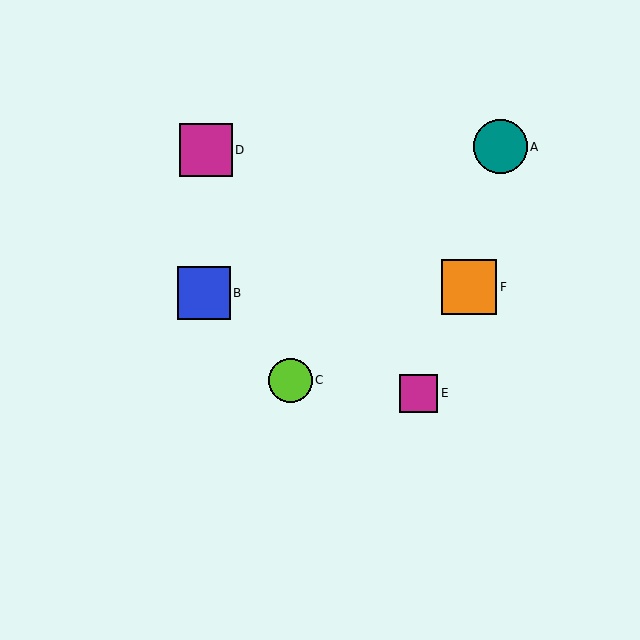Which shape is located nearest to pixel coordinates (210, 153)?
The magenta square (labeled D) at (206, 150) is nearest to that location.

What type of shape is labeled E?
Shape E is a magenta square.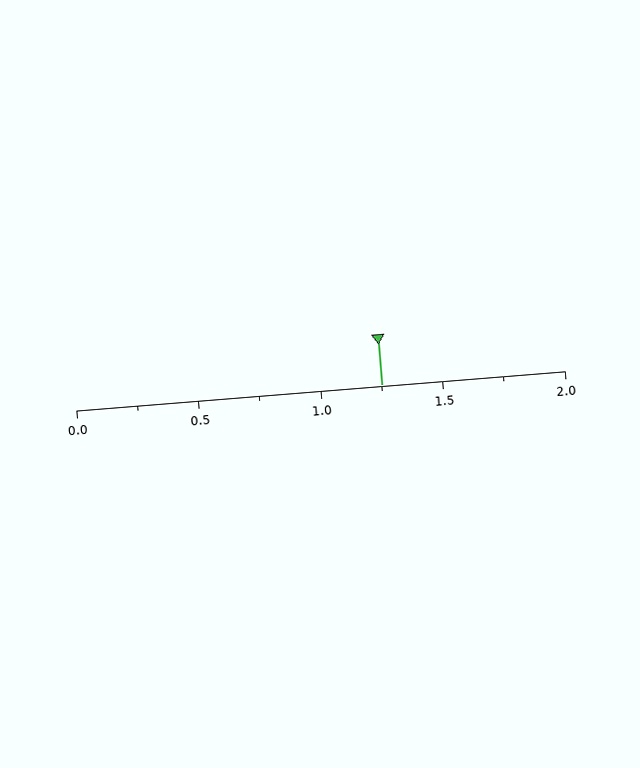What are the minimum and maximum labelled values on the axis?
The axis runs from 0.0 to 2.0.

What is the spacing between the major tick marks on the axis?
The major ticks are spaced 0.5 apart.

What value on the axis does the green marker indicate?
The marker indicates approximately 1.25.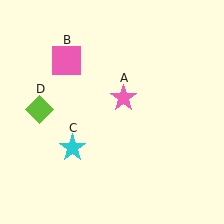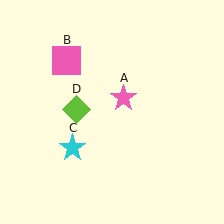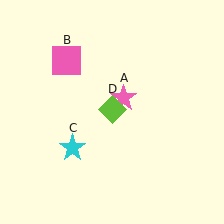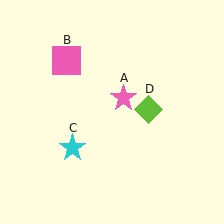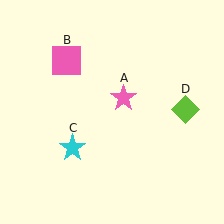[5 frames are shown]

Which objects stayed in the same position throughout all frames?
Pink star (object A) and pink square (object B) and cyan star (object C) remained stationary.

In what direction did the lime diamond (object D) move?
The lime diamond (object D) moved right.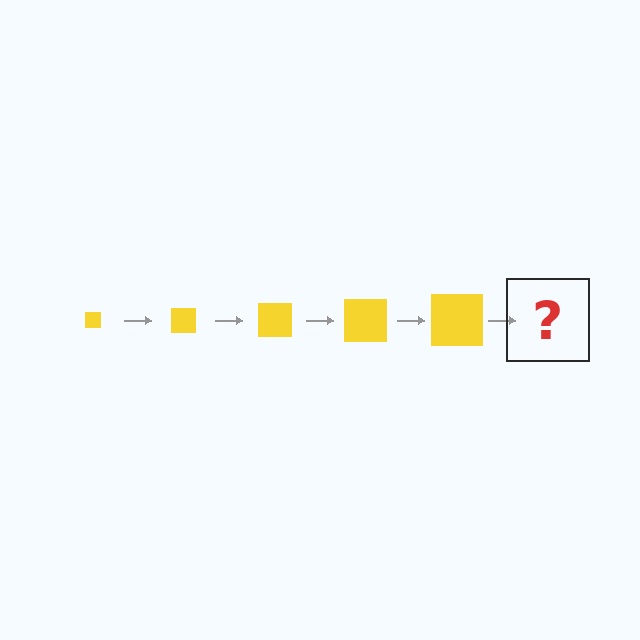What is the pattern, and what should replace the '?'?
The pattern is that the square gets progressively larger each step. The '?' should be a yellow square, larger than the previous one.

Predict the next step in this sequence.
The next step is a yellow square, larger than the previous one.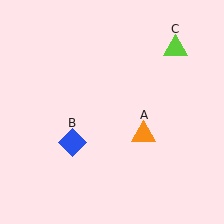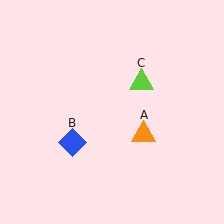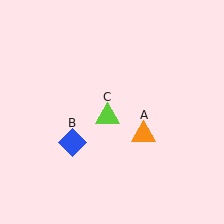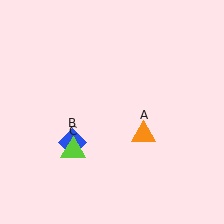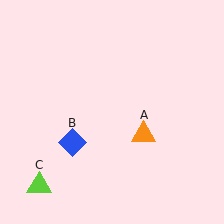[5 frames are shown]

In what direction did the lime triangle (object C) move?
The lime triangle (object C) moved down and to the left.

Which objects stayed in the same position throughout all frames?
Orange triangle (object A) and blue diamond (object B) remained stationary.